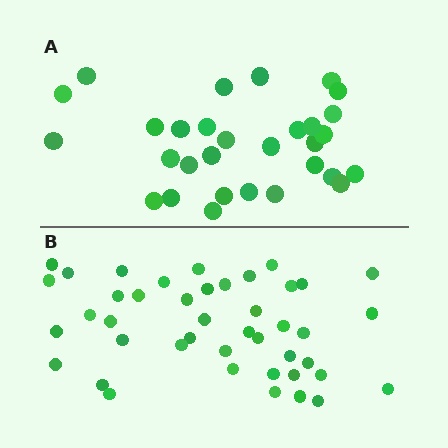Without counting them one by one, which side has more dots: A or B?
Region B (the bottom region) has more dots.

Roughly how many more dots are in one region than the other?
Region B has approximately 15 more dots than region A.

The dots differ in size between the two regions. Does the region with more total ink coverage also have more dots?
No. Region A has more total ink coverage because its dots are larger, but region B actually contains more individual dots. Total area can be misleading — the number of items is what matters here.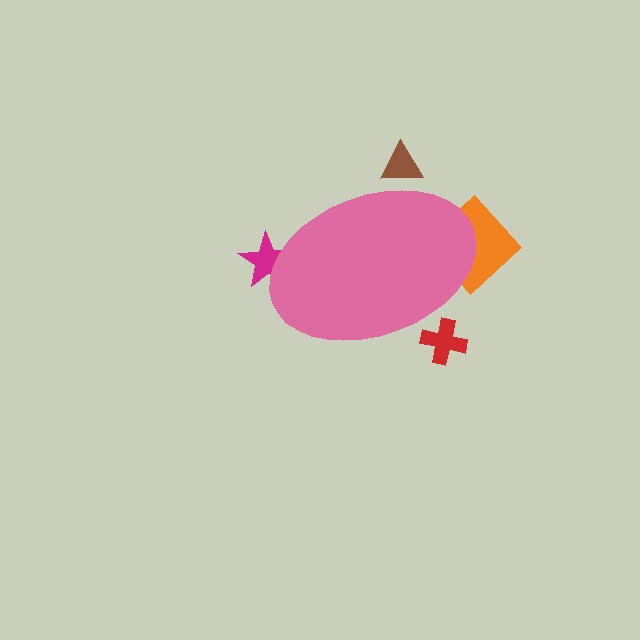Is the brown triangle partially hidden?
Yes, the brown triangle is partially hidden behind the pink ellipse.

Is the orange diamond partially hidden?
Yes, the orange diamond is partially hidden behind the pink ellipse.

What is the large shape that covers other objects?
A pink ellipse.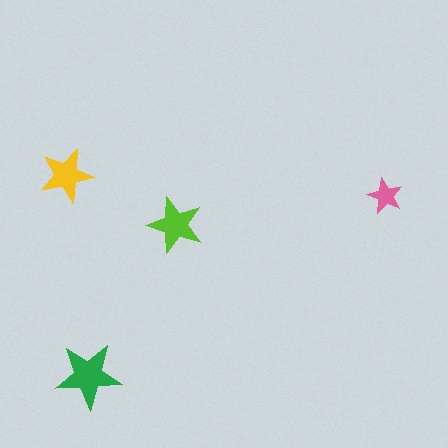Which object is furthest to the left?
The yellow star is leftmost.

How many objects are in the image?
There are 4 objects in the image.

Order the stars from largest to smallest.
the green one, the lime one, the yellow one, the pink one.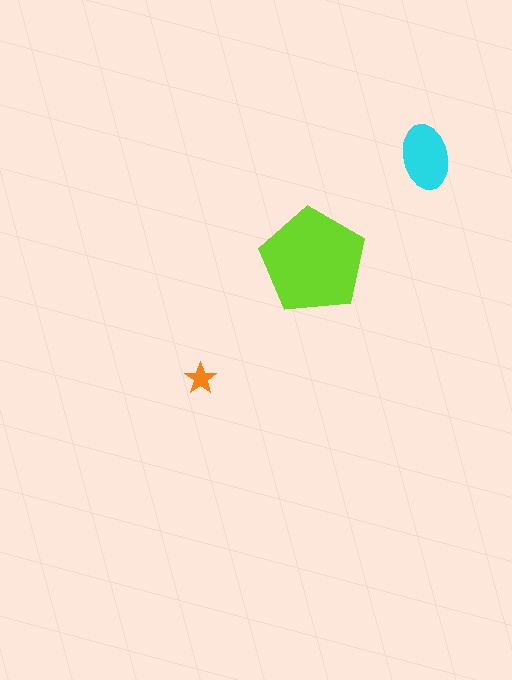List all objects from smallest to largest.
The orange star, the cyan ellipse, the lime pentagon.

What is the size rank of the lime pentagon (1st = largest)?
1st.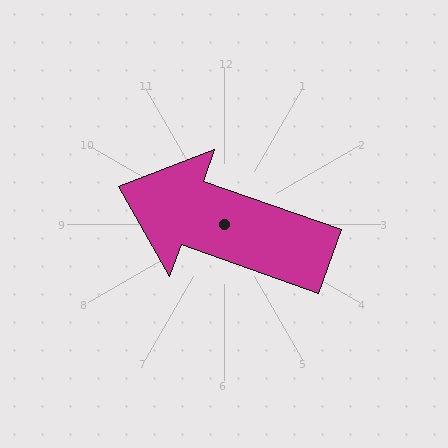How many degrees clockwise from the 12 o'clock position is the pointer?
Approximately 289 degrees.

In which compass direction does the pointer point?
West.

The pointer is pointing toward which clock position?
Roughly 10 o'clock.